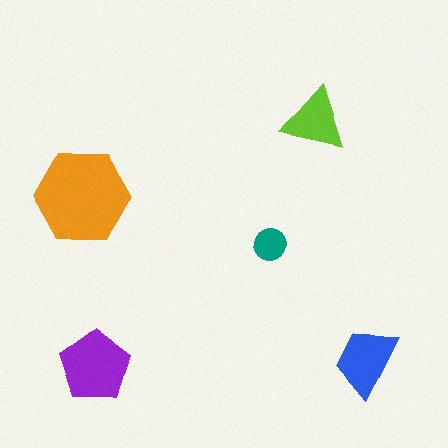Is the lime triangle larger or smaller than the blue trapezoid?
Smaller.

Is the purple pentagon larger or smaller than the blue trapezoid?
Larger.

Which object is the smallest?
The teal circle.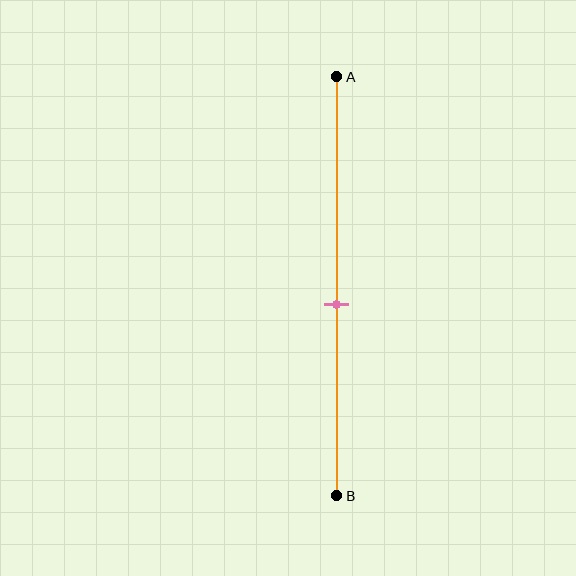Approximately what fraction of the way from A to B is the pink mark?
The pink mark is approximately 55% of the way from A to B.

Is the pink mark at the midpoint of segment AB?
No, the mark is at about 55% from A, not at the 50% midpoint.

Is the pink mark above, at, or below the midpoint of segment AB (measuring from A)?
The pink mark is below the midpoint of segment AB.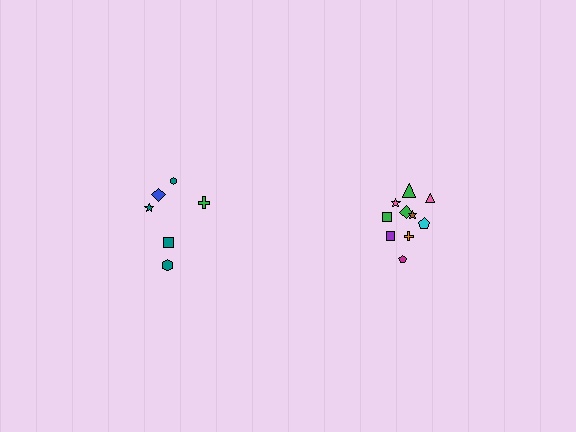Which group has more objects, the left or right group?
The right group.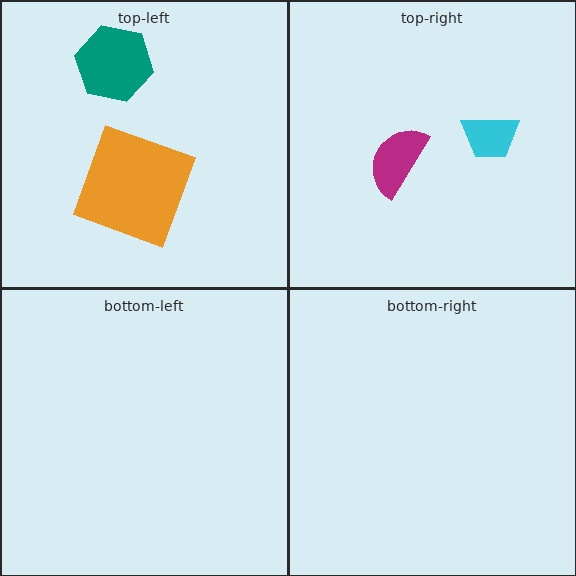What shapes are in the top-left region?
The orange square, the teal hexagon.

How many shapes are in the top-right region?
2.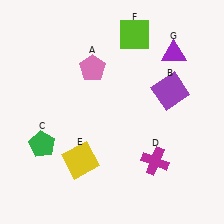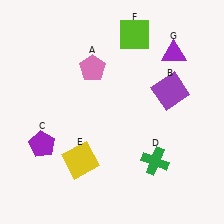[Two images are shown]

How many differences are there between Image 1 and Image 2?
There are 2 differences between the two images.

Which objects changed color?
C changed from green to purple. D changed from magenta to green.